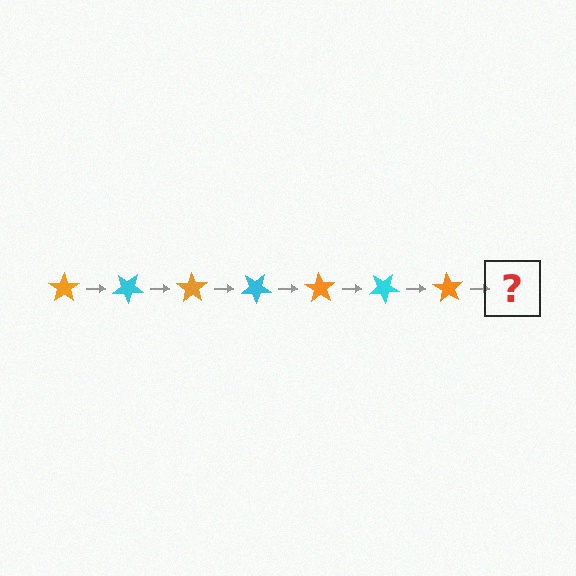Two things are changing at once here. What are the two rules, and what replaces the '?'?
The two rules are that it rotates 35 degrees each step and the color cycles through orange and cyan. The '?' should be a cyan star, rotated 245 degrees from the start.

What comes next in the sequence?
The next element should be a cyan star, rotated 245 degrees from the start.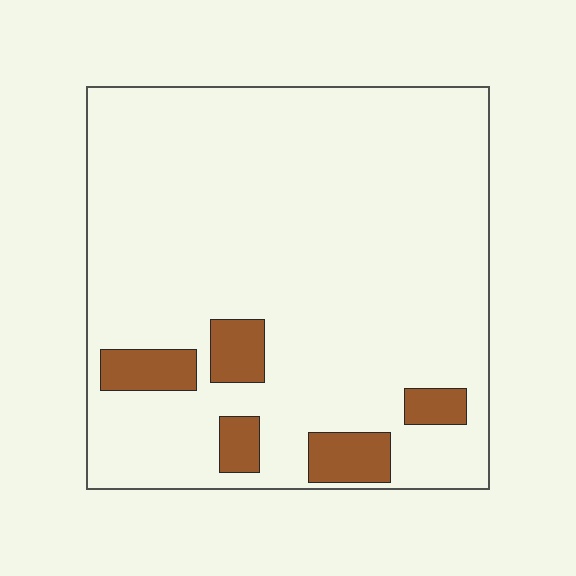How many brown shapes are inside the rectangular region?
5.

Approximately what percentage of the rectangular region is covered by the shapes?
Approximately 10%.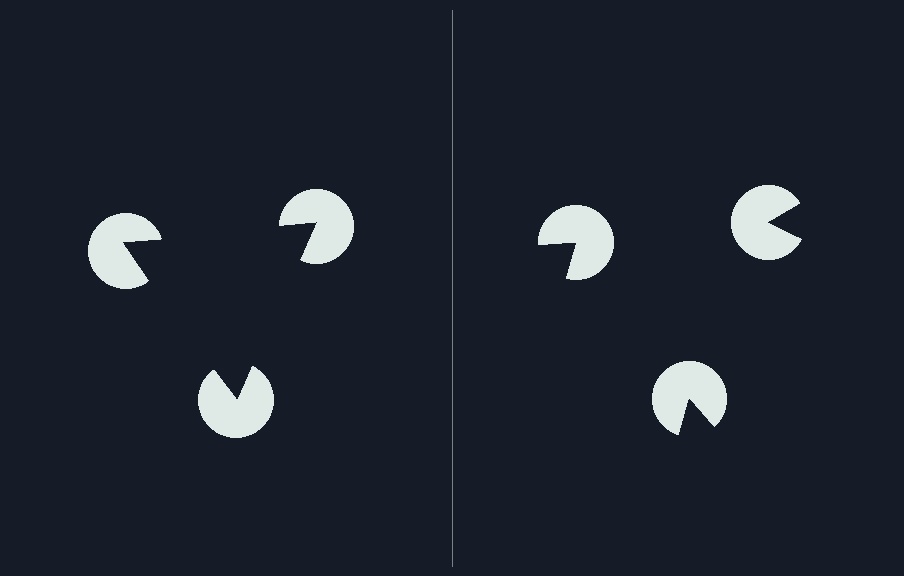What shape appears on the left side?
An illusory triangle.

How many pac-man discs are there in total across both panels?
6 — 3 on each side.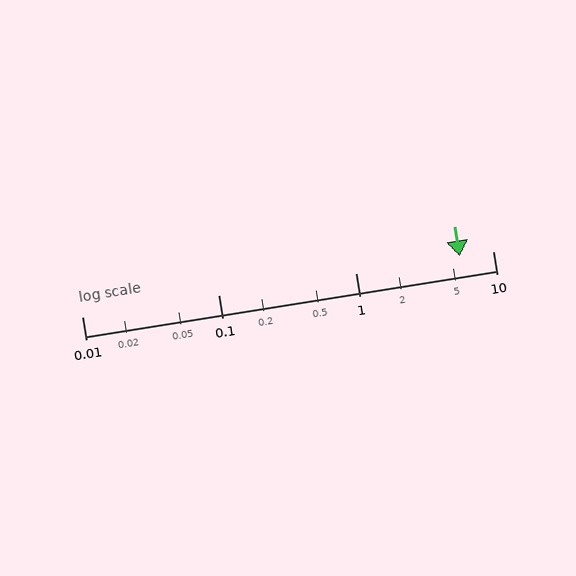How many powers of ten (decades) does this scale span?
The scale spans 3 decades, from 0.01 to 10.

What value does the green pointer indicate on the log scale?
The pointer indicates approximately 5.7.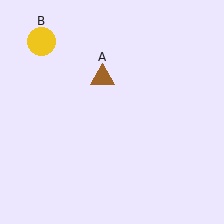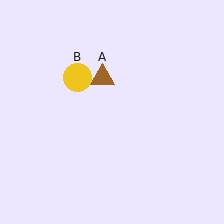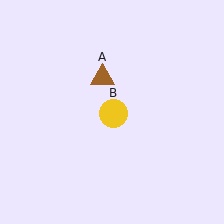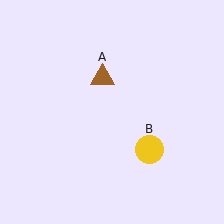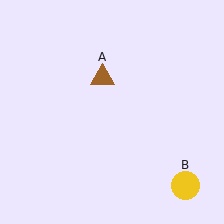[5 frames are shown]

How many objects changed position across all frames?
1 object changed position: yellow circle (object B).